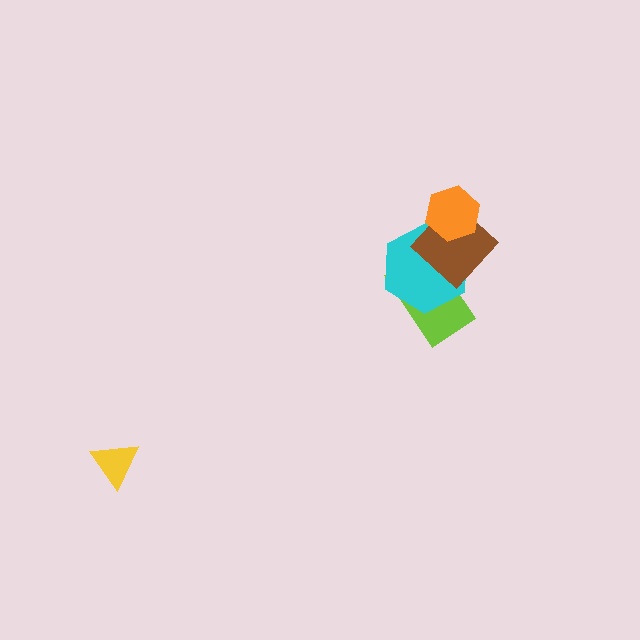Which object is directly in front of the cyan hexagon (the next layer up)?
The brown diamond is directly in front of the cyan hexagon.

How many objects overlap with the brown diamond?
3 objects overlap with the brown diamond.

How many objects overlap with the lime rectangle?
2 objects overlap with the lime rectangle.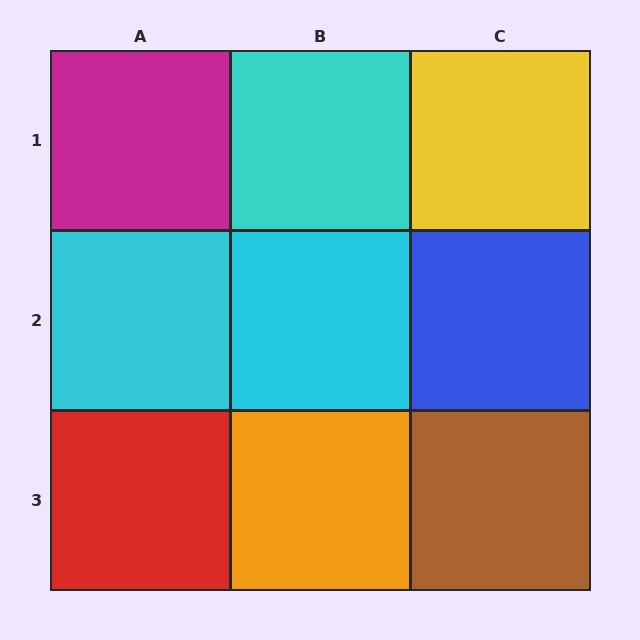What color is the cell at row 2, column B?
Cyan.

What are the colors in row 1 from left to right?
Magenta, cyan, yellow.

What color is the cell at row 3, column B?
Orange.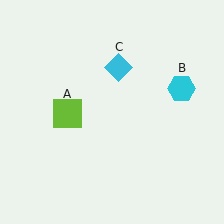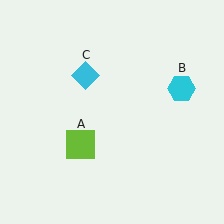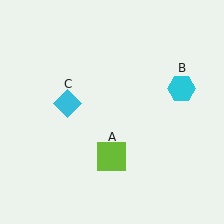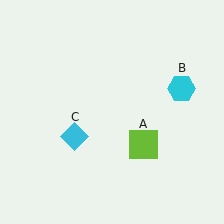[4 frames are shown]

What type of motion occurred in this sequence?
The lime square (object A), cyan diamond (object C) rotated counterclockwise around the center of the scene.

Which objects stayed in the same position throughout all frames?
Cyan hexagon (object B) remained stationary.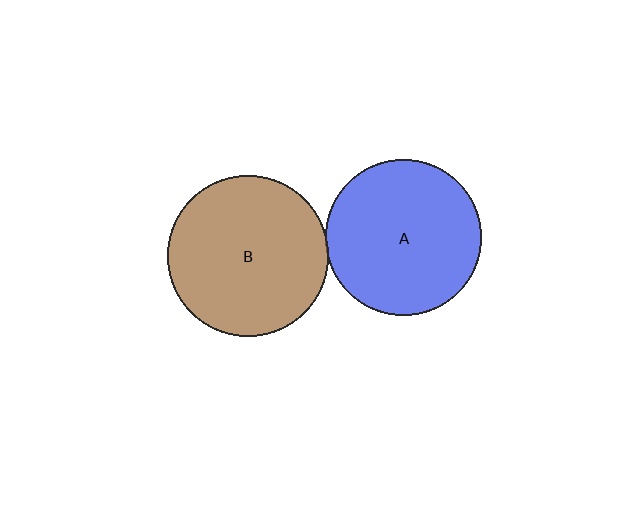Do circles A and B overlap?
Yes.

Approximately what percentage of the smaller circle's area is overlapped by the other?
Approximately 5%.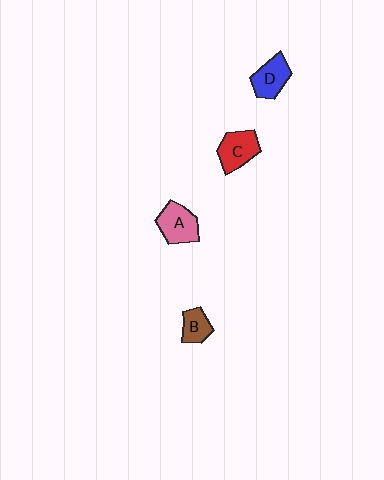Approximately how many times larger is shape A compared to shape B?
Approximately 1.6 times.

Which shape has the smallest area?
Shape B (brown).